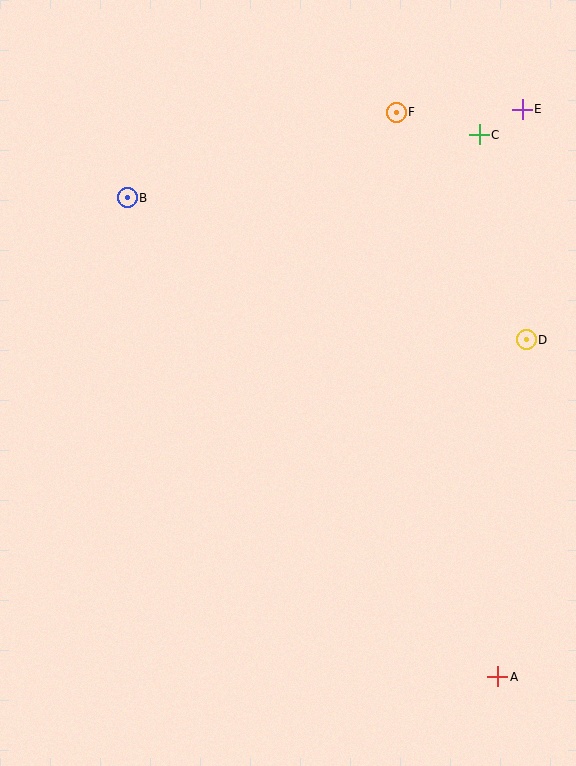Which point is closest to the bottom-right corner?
Point A is closest to the bottom-right corner.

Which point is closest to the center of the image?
Point D at (526, 340) is closest to the center.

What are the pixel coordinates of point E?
Point E is at (522, 109).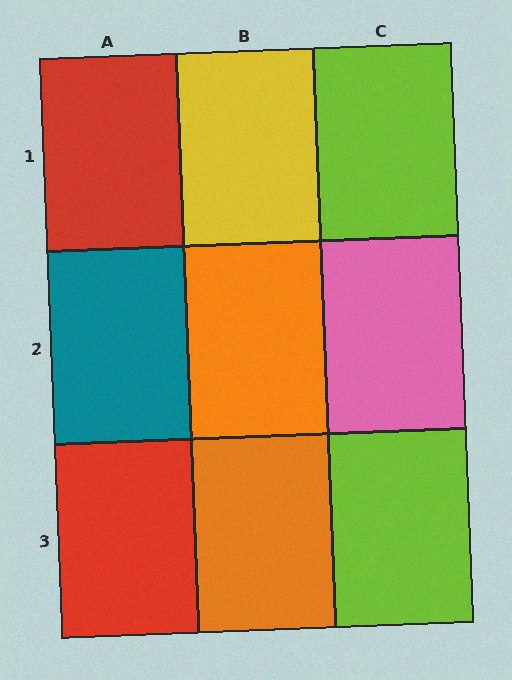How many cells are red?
2 cells are red.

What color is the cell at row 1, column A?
Red.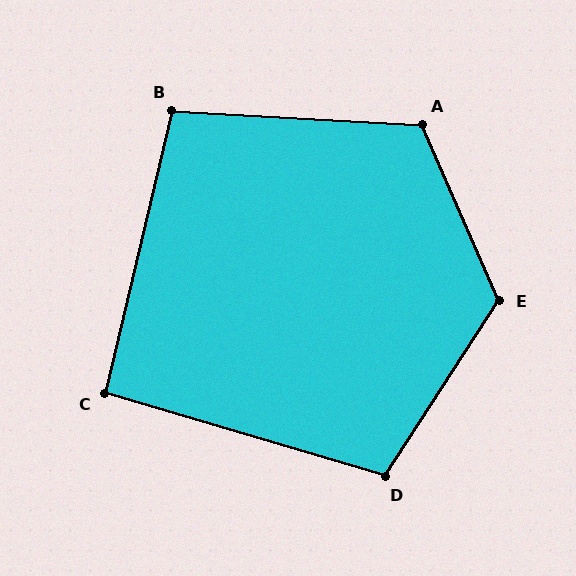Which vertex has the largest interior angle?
E, at approximately 123 degrees.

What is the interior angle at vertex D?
Approximately 107 degrees (obtuse).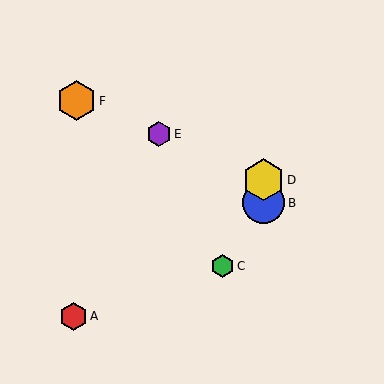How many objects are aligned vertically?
2 objects (B, D) are aligned vertically.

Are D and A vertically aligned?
No, D is at x≈264 and A is at x≈73.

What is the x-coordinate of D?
Object D is at x≈264.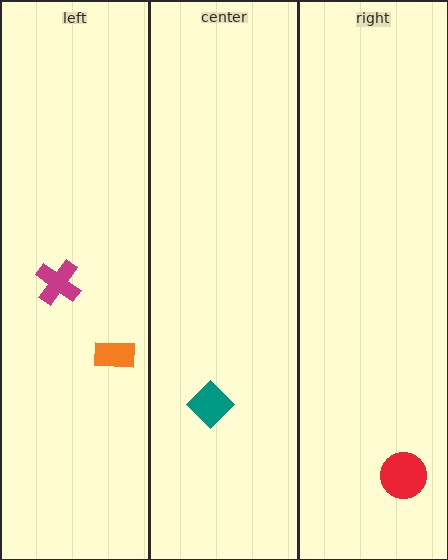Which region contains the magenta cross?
The left region.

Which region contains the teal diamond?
The center region.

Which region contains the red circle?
The right region.